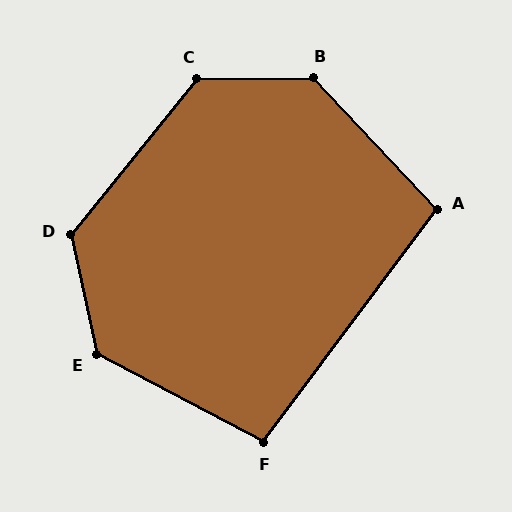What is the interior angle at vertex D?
Approximately 129 degrees (obtuse).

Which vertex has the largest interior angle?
B, at approximately 133 degrees.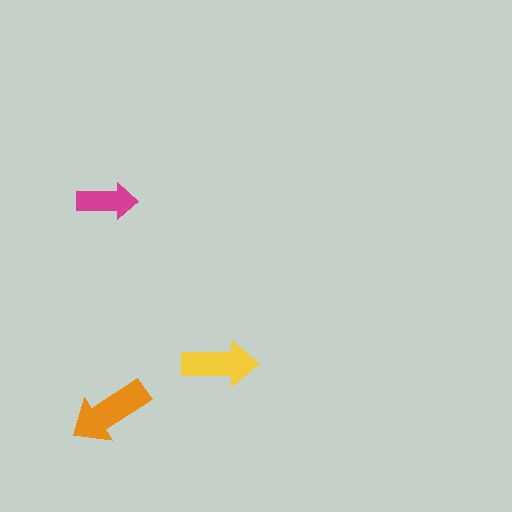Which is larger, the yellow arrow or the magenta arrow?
The yellow one.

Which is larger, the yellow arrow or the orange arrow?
The orange one.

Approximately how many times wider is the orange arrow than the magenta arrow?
About 1.5 times wider.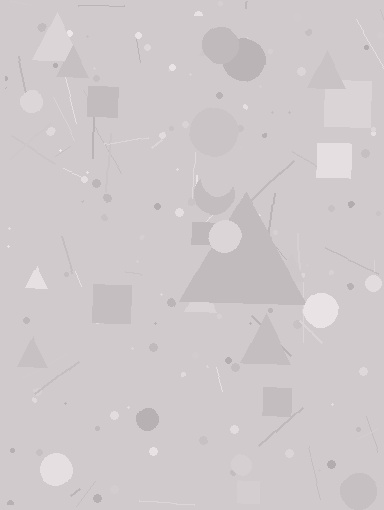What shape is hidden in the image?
A triangle is hidden in the image.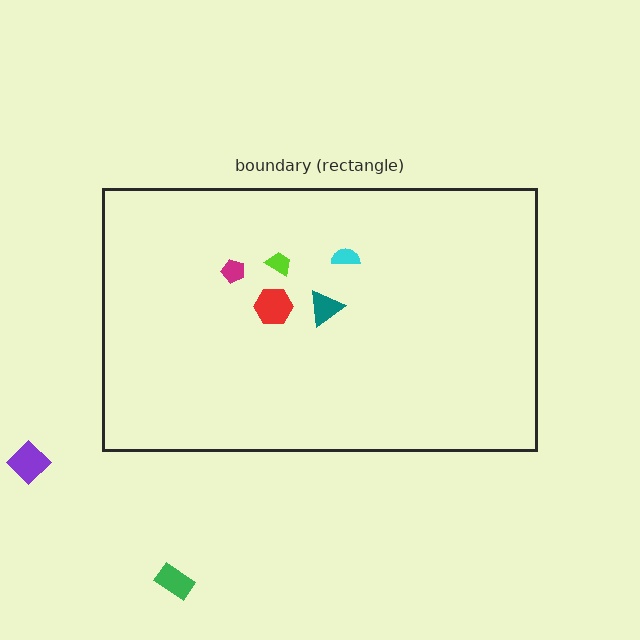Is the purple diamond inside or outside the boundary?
Outside.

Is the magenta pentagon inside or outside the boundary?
Inside.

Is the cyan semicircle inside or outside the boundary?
Inside.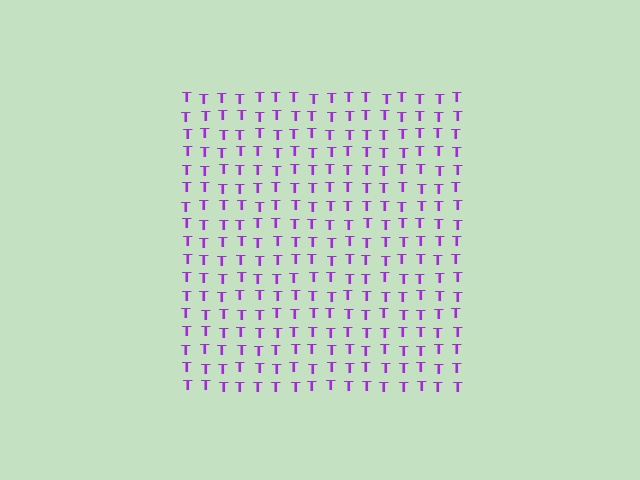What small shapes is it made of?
It is made of small letter T's.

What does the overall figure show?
The overall figure shows a square.